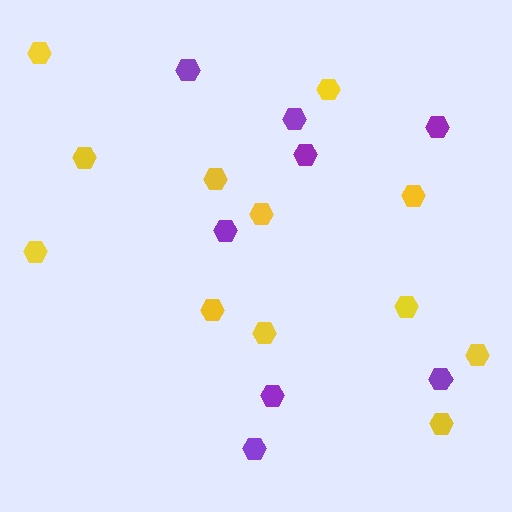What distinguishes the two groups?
There are 2 groups: one group of yellow hexagons (12) and one group of purple hexagons (8).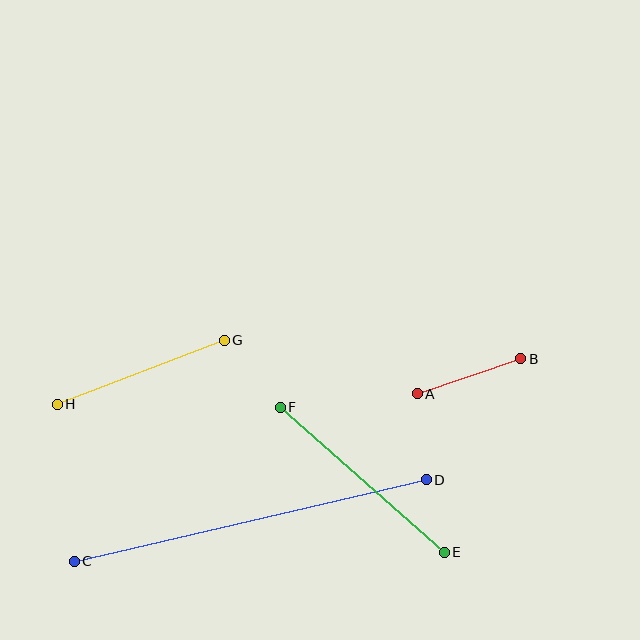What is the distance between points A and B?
The distance is approximately 109 pixels.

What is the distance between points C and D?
The distance is approximately 362 pixels.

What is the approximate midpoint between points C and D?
The midpoint is at approximately (250, 521) pixels.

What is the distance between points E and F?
The distance is approximately 219 pixels.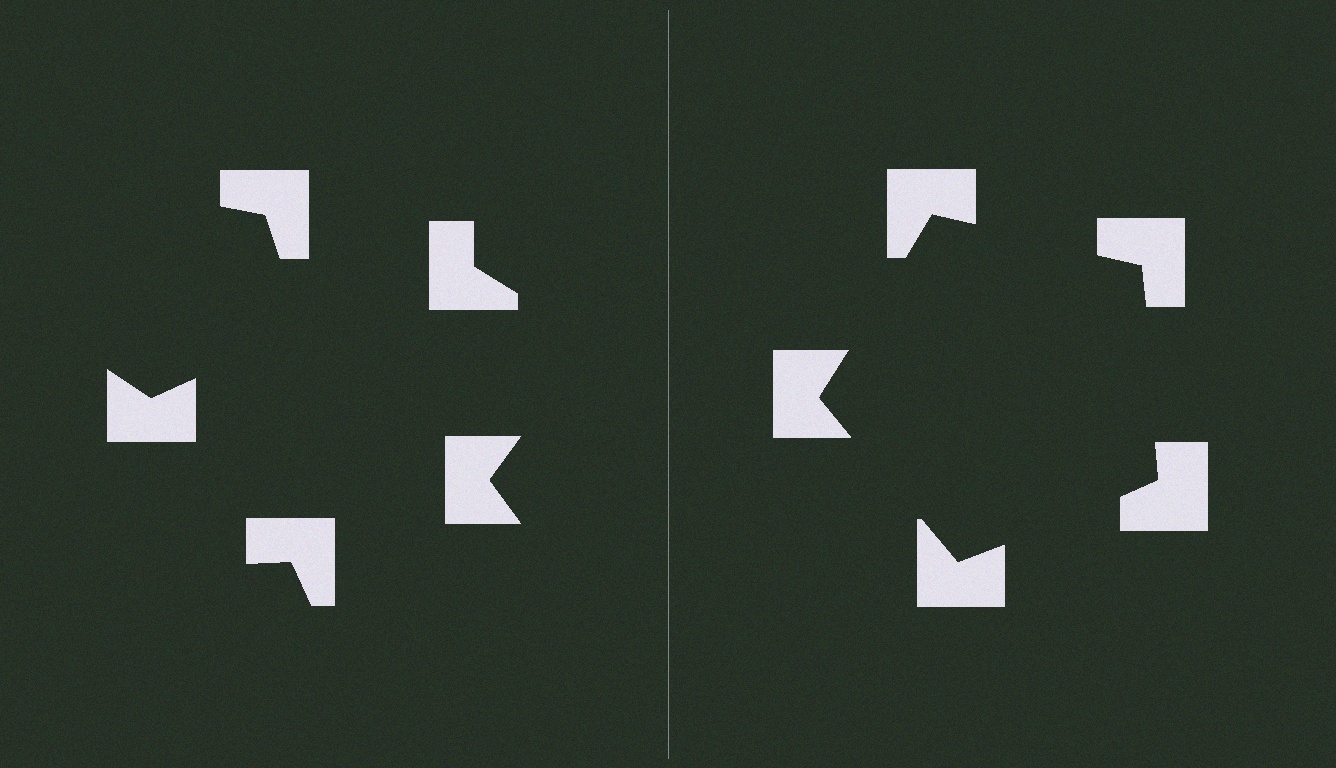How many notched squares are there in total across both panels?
10 — 5 on each side.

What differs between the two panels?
The notched squares are positioned identically on both sides; only the wedge orientations differ. On the right they align to a pentagon; on the left they are misaligned.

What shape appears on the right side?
An illusory pentagon.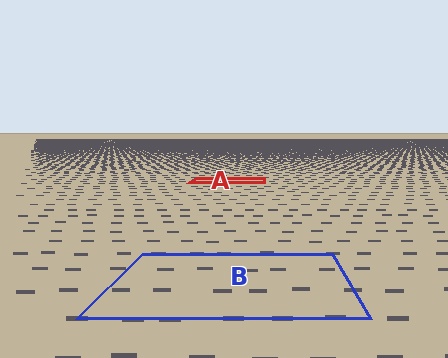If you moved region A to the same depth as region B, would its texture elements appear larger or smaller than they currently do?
They would appear larger. At a closer depth, the same texture elements are projected at a bigger on-screen size.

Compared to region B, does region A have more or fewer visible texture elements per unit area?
Region A has more texture elements per unit area — they are packed more densely because it is farther away.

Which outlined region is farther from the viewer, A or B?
Region A is farther from the viewer — the texture elements inside it appear smaller and more densely packed.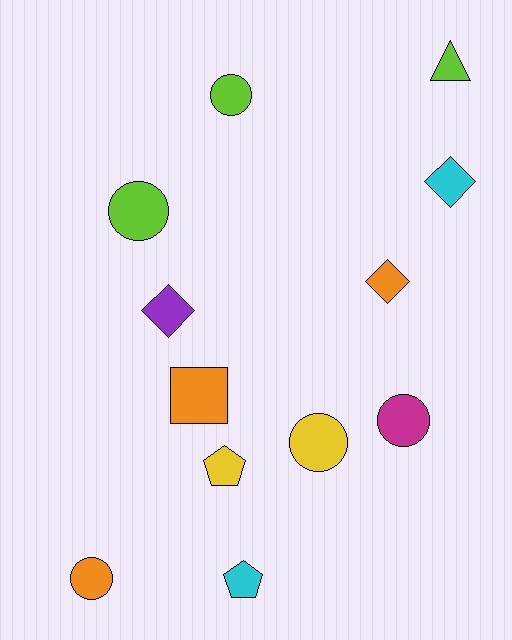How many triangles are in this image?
There is 1 triangle.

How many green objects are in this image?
There are no green objects.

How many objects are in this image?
There are 12 objects.